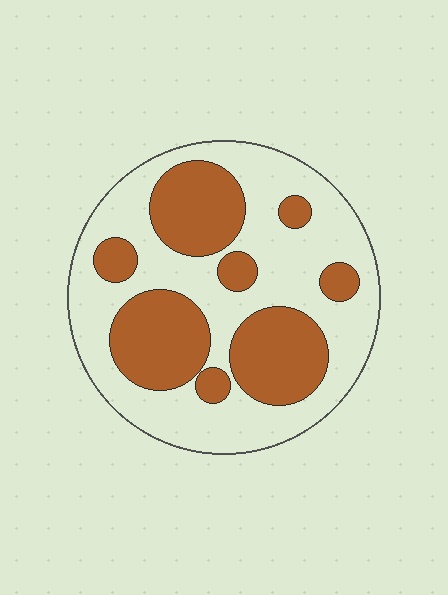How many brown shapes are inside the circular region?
8.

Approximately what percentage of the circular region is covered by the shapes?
Approximately 40%.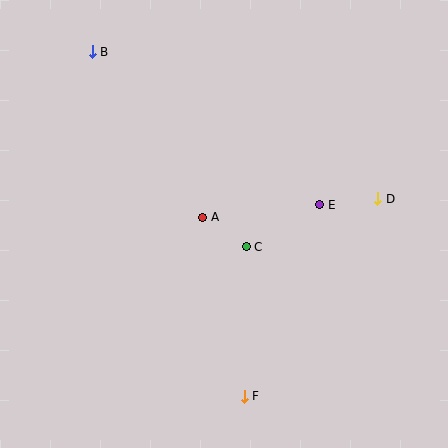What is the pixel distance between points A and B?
The distance between A and B is 199 pixels.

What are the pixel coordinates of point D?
Point D is at (378, 199).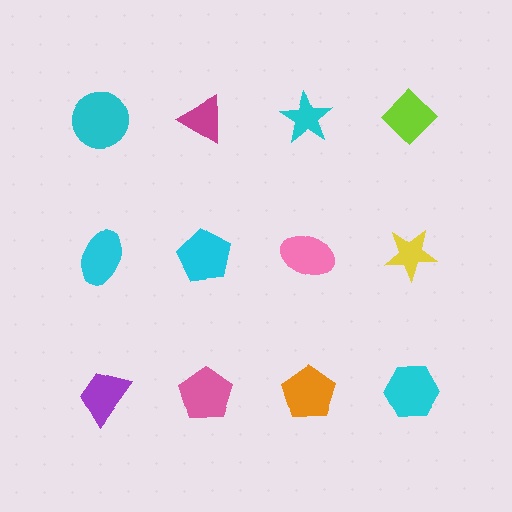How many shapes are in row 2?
4 shapes.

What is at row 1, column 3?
A cyan star.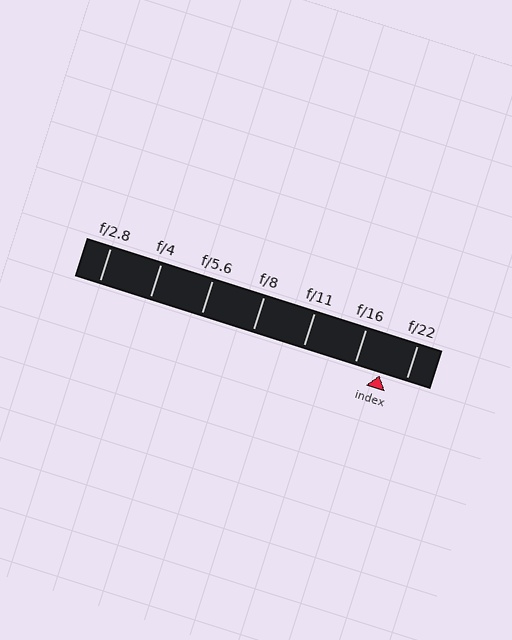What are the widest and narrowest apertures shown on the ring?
The widest aperture shown is f/2.8 and the narrowest is f/22.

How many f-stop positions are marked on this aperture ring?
There are 7 f-stop positions marked.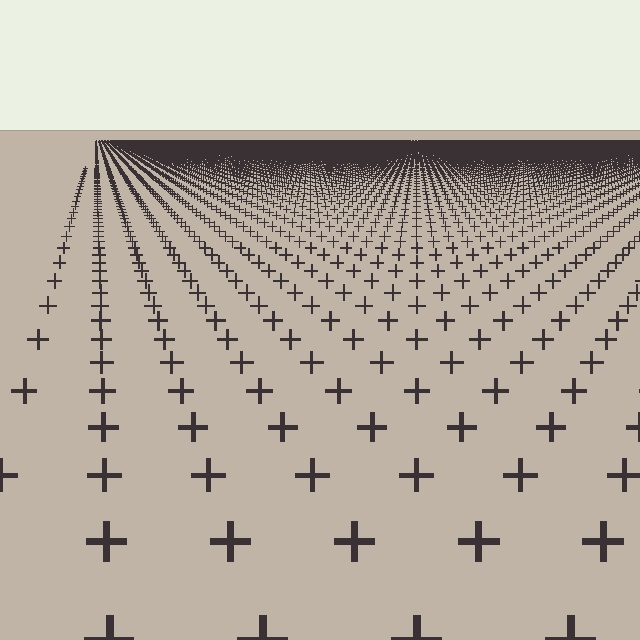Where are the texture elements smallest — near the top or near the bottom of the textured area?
Near the top.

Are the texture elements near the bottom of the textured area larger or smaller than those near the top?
Larger. Near the bottom, elements are closer to the viewer and appear at a bigger on-screen size.